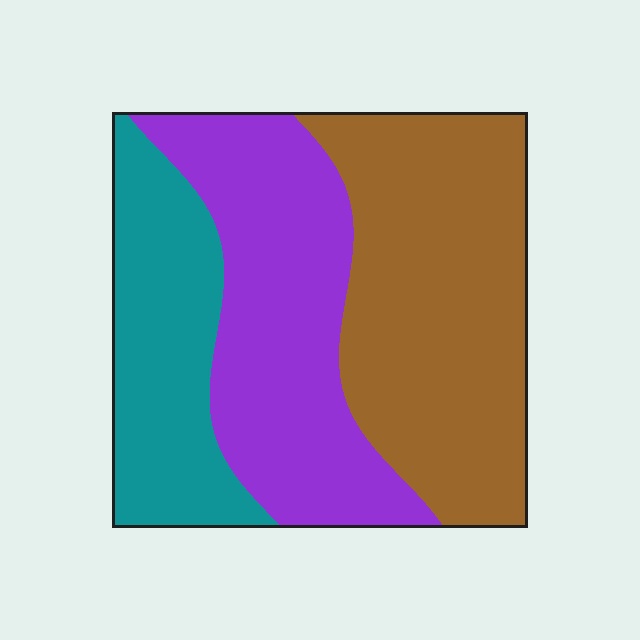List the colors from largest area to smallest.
From largest to smallest: brown, purple, teal.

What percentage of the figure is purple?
Purple takes up between a third and a half of the figure.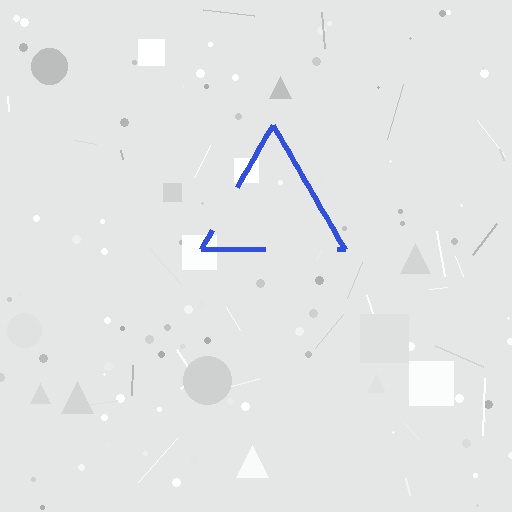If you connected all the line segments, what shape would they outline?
They would outline a triangle.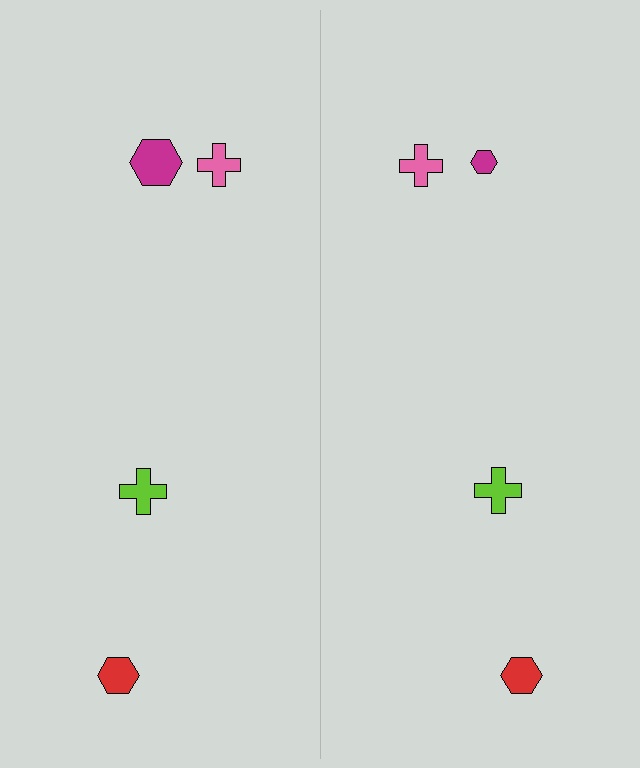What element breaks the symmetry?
The magenta hexagon on the right side has a different size than its mirror counterpart.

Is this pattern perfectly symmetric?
No, the pattern is not perfectly symmetric. The magenta hexagon on the right side has a different size than its mirror counterpart.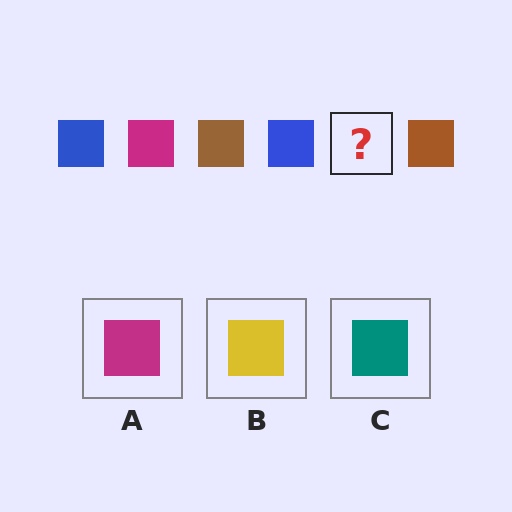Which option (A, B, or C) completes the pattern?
A.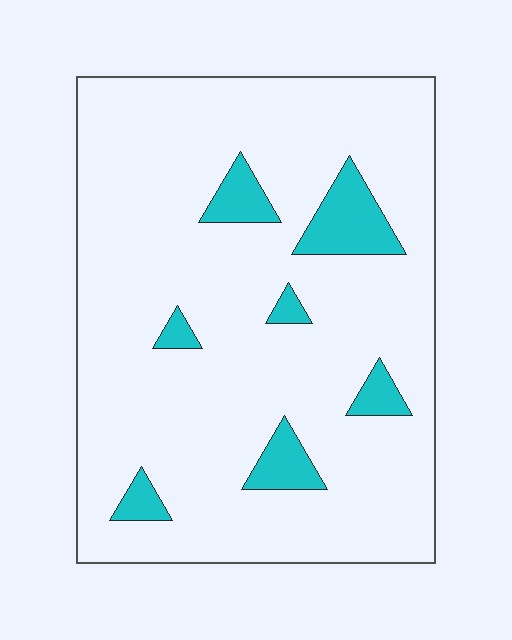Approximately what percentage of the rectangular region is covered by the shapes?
Approximately 10%.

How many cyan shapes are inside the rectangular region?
7.